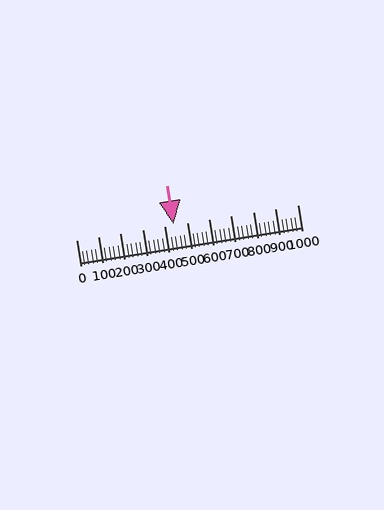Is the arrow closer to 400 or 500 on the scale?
The arrow is closer to 400.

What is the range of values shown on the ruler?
The ruler shows values from 0 to 1000.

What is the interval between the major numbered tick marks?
The major tick marks are spaced 100 units apart.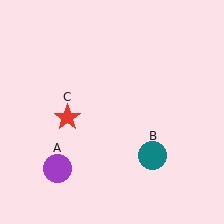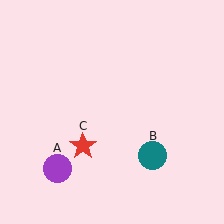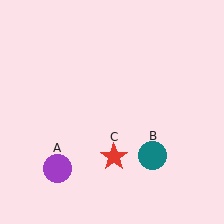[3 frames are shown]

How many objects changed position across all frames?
1 object changed position: red star (object C).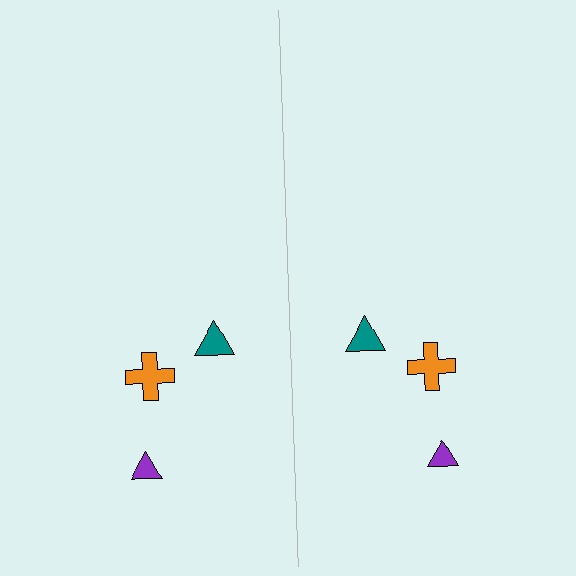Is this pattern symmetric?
Yes, this pattern has bilateral (reflection) symmetry.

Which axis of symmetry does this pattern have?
The pattern has a vertical axis of symmetry running through the center of the image.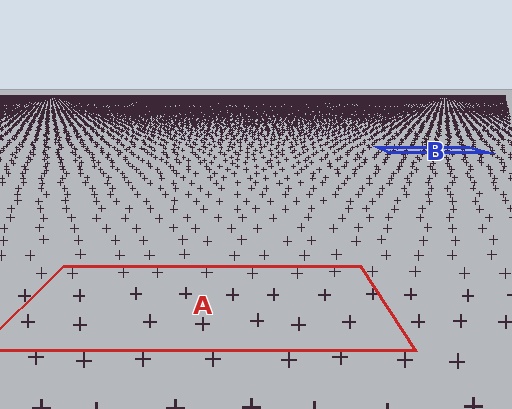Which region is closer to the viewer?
Region A is closer. The texture elements there are larger and more spread out.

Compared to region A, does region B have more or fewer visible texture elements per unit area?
Region B has more texture elements per unit area — they are packed more densely because it is farther away.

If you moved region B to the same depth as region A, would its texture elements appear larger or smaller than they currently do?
They would appear larger. At a closer depth, the same texture elements are projected at a bigger on-screen size.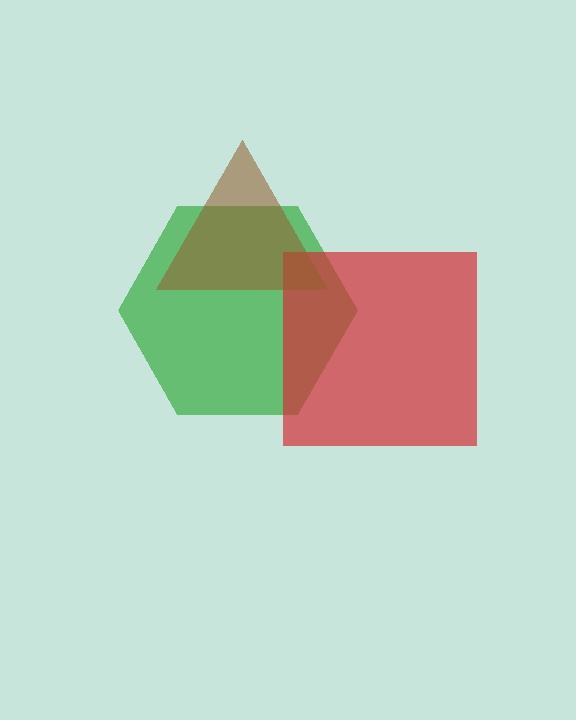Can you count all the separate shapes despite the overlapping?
Yes, there are 3 separate shapes.